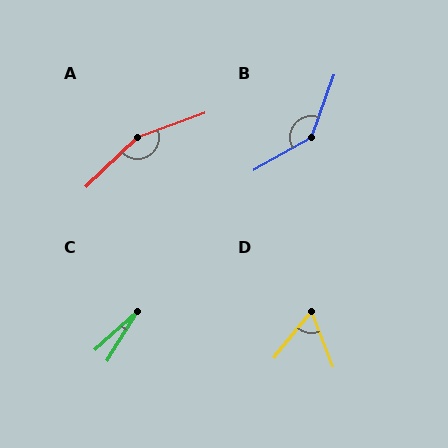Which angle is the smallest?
C, at approximately 17 degrees.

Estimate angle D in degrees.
Approximately 60 degrees.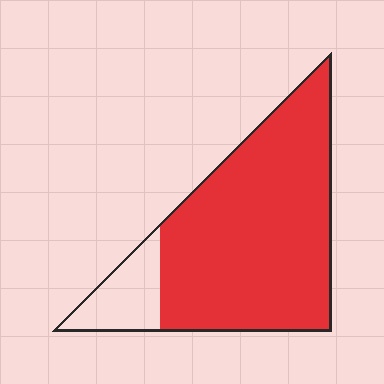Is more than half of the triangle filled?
Yes.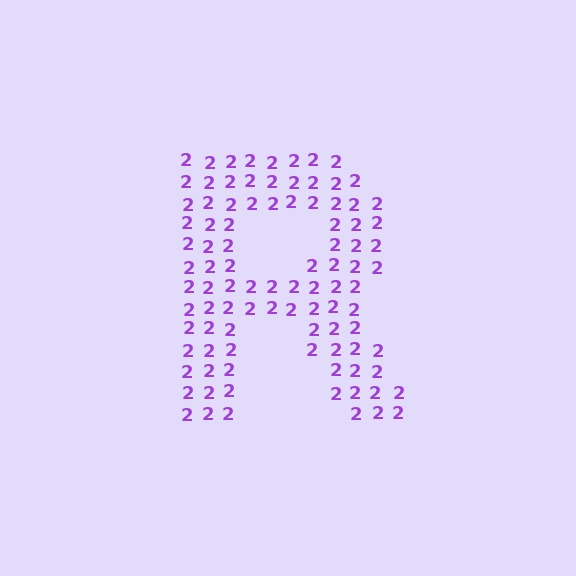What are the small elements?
The small elements are digit 2's.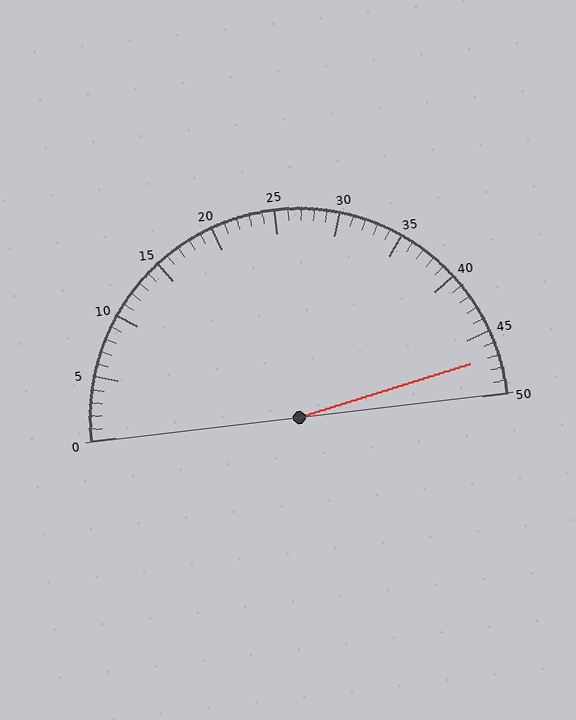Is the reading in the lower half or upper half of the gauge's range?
The reading is in the upper half of the range (0 to 50).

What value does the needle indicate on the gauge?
The needle indicates approximately 47.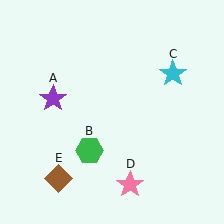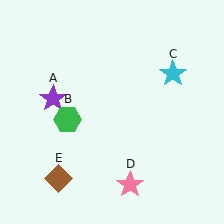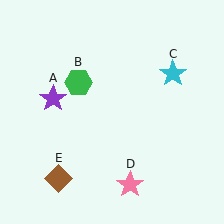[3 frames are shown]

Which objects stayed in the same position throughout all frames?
Purple star (object A) and cyan star (object C) and pink star (object D) and brown diamond (object E) remained stationary.